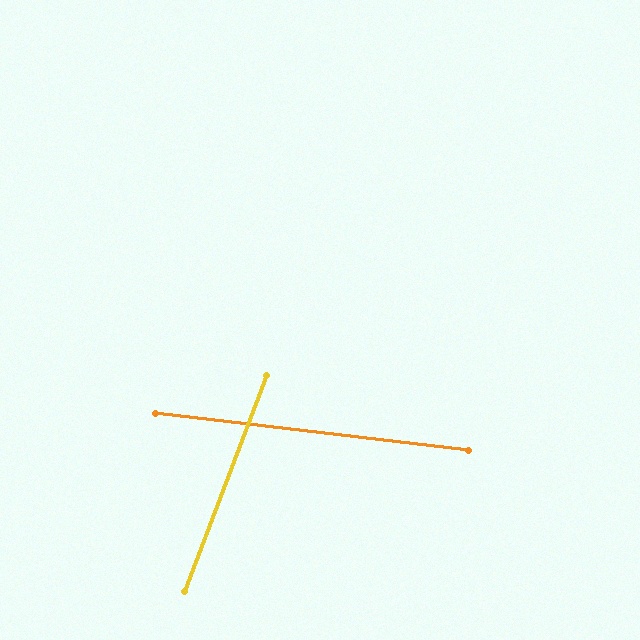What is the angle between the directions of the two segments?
Approximately 76 degrees.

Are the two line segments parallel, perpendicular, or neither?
Neither parallel nor perpendicular — they differ by about 76°.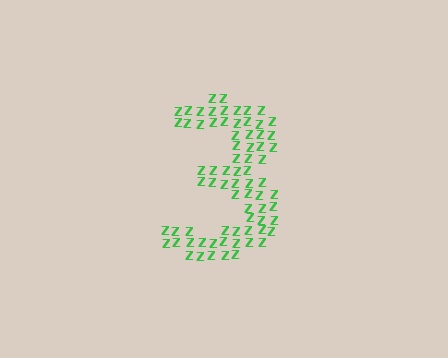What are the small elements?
The small elements are letter Z's.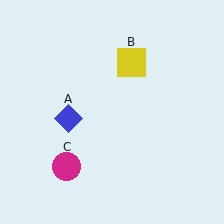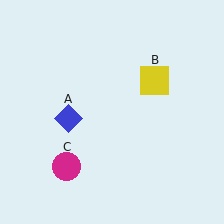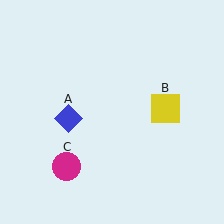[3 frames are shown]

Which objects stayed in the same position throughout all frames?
Blue diamond (object A) and magenta circle (object C) remained stationary.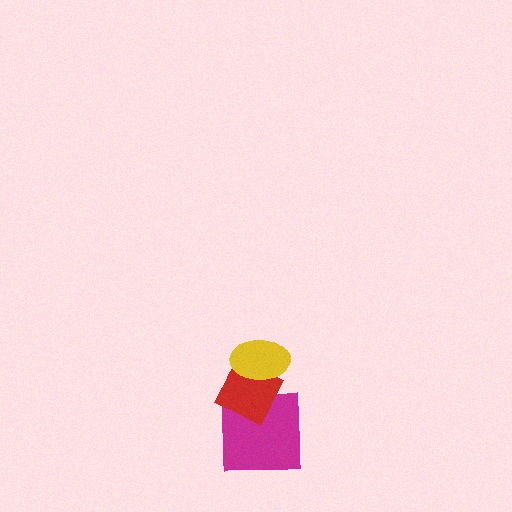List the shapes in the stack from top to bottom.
From top to bottom: the yellow ellipse, the red diamond, the magenta square.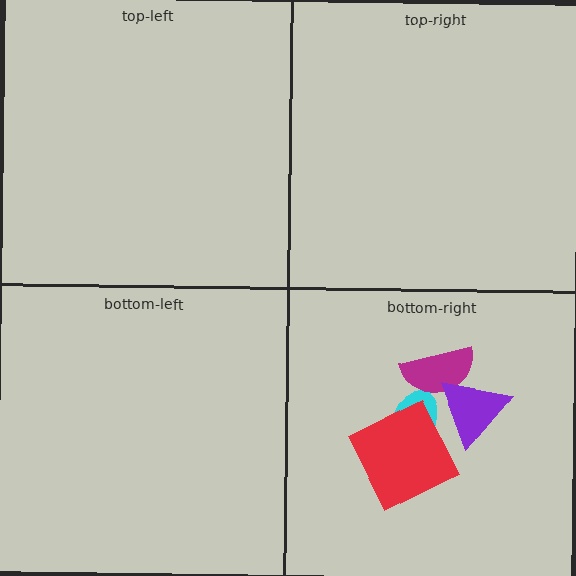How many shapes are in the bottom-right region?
4.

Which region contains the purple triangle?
The bottom-right region.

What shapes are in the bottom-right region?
The cyan ellipse, the magenta semicircle, the red square, the purple triangle.